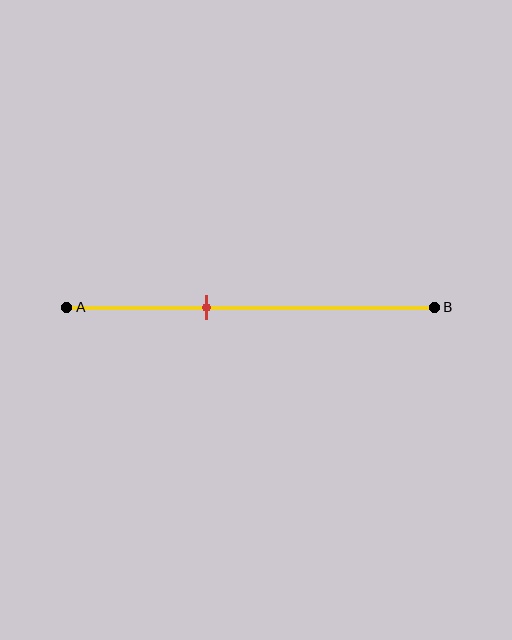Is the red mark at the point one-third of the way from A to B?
No, the mark is at about 40% from A, not at the 33% one-third point.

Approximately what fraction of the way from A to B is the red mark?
The red mark is approximately 40% of the way from A to B.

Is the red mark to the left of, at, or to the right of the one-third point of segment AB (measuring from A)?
The red mark is to the right of the one-third point of segment AB.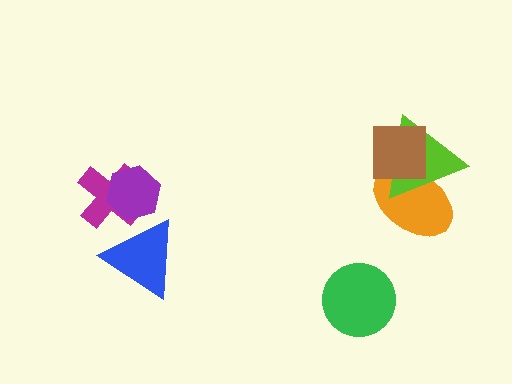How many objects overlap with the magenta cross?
2 objects overlap with the magenta cross.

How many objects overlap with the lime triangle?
2 objects overlap with the lime triangle.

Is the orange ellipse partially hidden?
Yes, it is partially covered by another shape.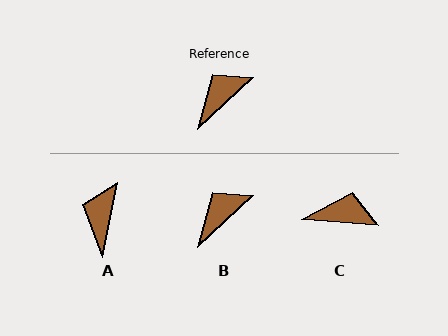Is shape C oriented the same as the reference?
No, it is off by about 48 degrees.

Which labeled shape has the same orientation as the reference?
B.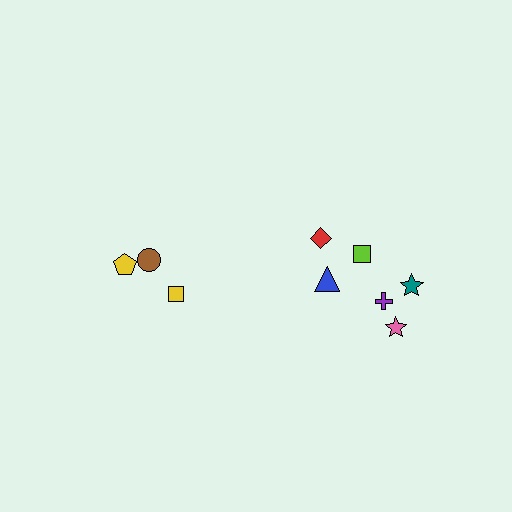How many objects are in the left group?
There are 3 objects.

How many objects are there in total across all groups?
There are 9 objects.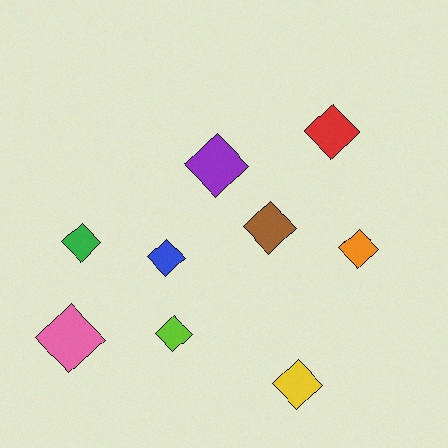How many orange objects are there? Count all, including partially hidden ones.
There is 1 orange object.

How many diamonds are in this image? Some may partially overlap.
There are 9 diamonds.